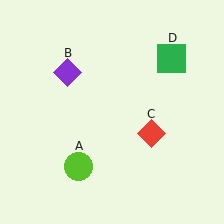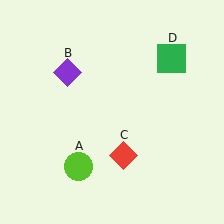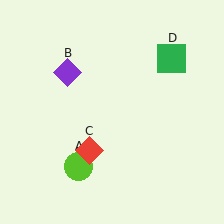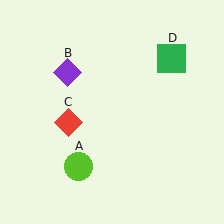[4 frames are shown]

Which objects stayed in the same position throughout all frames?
Lime circle (object A) and purple diamond (object B) and green square (object D) remained stationary.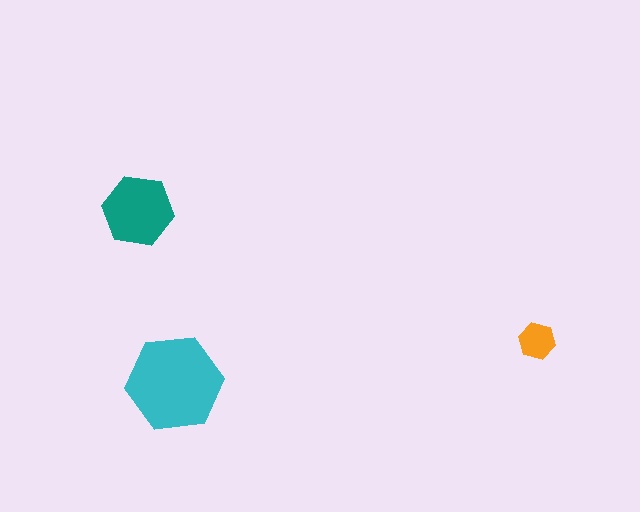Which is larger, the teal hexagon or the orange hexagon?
The teal one.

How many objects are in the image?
There are 3 objects in the image.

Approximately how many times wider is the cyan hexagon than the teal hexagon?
About 1.5 times wider.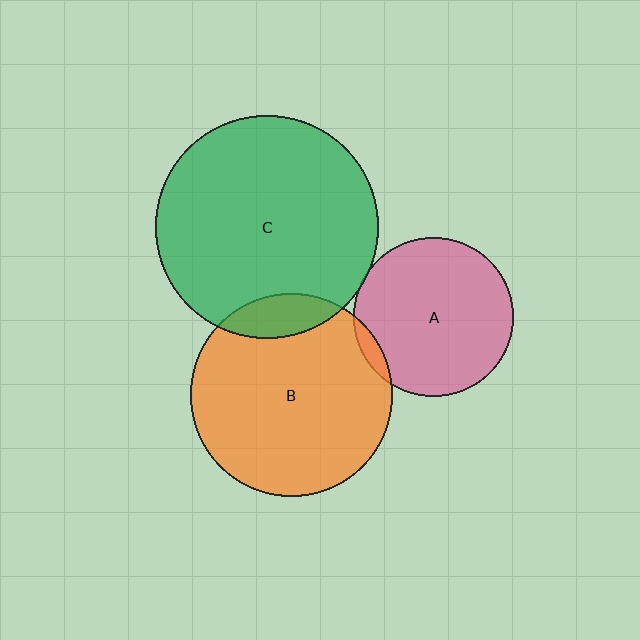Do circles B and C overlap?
Yes.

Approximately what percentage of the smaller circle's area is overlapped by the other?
Approximately 10%.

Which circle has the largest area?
Circle C (green).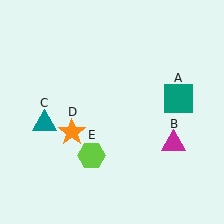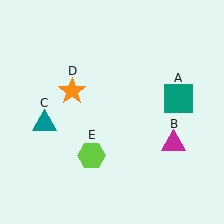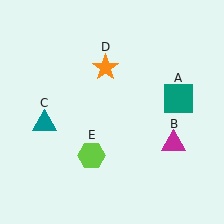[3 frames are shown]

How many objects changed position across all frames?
1 object changed position: orange star (object D).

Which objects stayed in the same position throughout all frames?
Teal square (object A) and magenta triangle (object B) and teal triangle (object C) and lime hexagon (object E) remained stationary.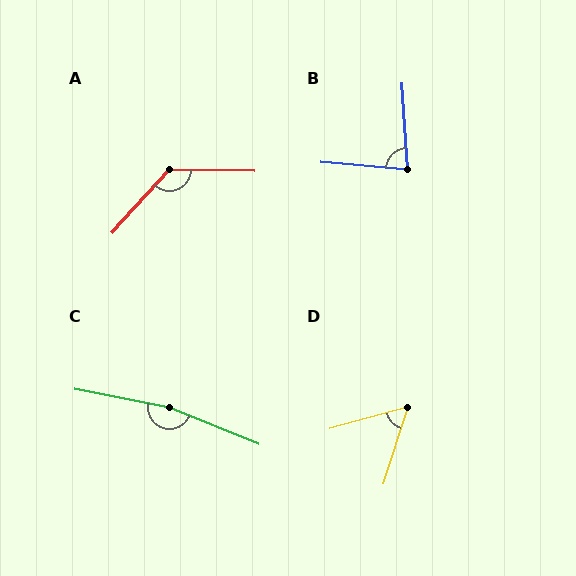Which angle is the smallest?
D, at approximately 56 degrees.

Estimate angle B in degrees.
Approximately 81 degrees.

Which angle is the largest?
C, at approximately 168 degrees.